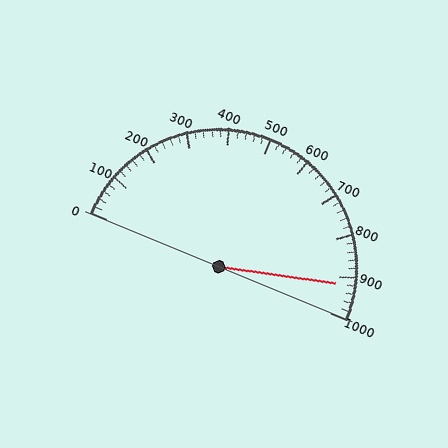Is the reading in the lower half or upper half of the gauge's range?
The reading is in the upper half of the range (0 to 1000).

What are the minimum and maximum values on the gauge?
The gauge ranges from 0 to 1000.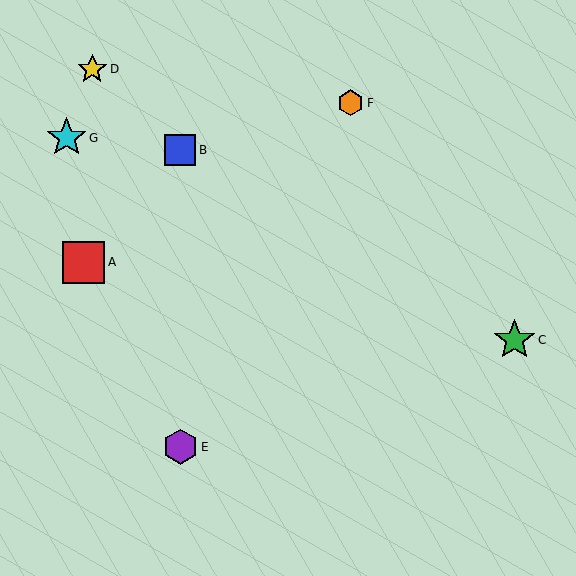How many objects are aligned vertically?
2 objects (B, E) are aligned vertically.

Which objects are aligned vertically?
Objects B, E are aligned vertically.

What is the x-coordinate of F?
Object F is at x≈351.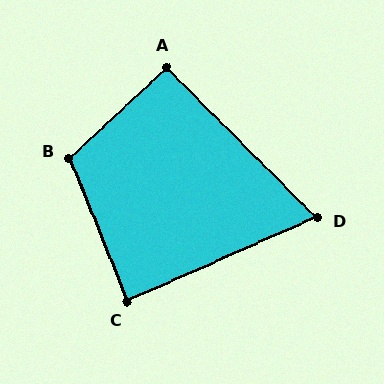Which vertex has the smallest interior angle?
D, at approximately 69 degrees.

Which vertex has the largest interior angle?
B, at approximately 111 degrees.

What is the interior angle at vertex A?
Approximately 92 degrees (approximately right).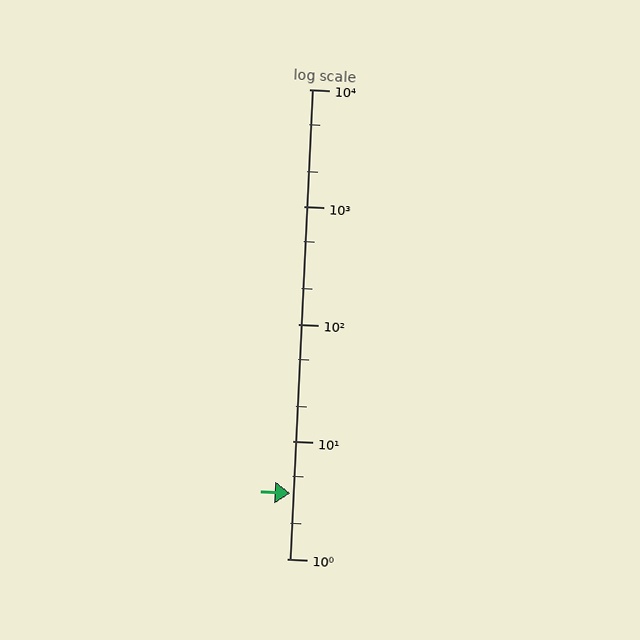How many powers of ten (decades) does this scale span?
The scale spans 4 decades, from 1 to 10000.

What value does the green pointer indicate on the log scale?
The pointer indicates approximately 3.6.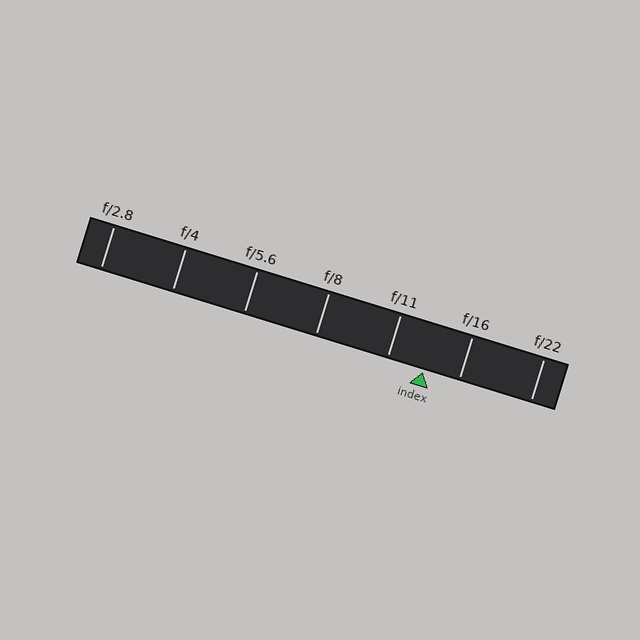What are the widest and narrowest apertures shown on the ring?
The widest aperture shown is f/2.8 and the narrowest is f/22.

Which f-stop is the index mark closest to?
The index mark is closest to f/16.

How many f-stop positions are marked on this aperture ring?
There are 7 f-stop positions marked.